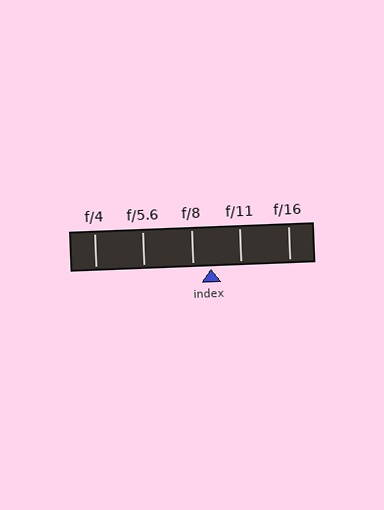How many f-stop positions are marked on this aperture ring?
There are 5 f-stop positions marked.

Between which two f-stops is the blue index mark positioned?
The index mark is between f/8 and f/11.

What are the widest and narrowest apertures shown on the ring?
The widest aperture shown is f/4 and the narrowest is f/16.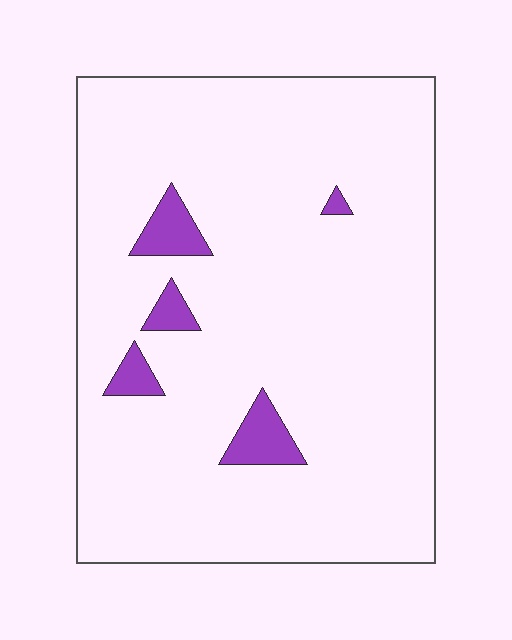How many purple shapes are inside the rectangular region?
5.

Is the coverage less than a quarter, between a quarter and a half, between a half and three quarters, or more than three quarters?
Less than a quarter.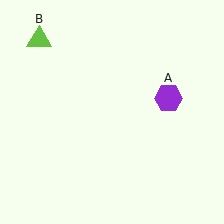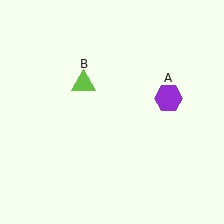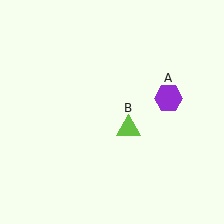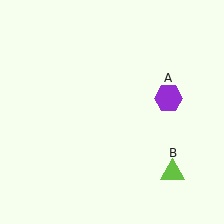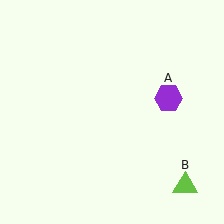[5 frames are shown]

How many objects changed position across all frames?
1 object changed position: lime triangle (object B).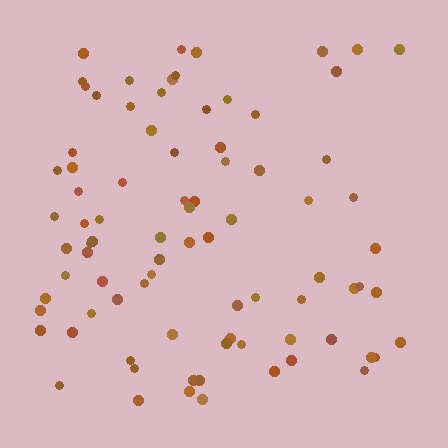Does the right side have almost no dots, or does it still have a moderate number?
Still a moderate number, just noticeably fewer than the left.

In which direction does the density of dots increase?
From right to left, with the left side densest.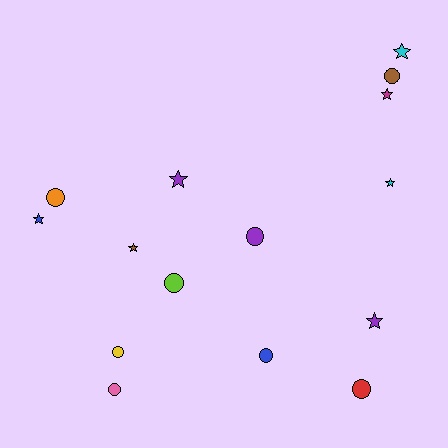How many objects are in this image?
There are 15 objects.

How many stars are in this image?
There are 7 stars.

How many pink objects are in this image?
There is 1 pink object.